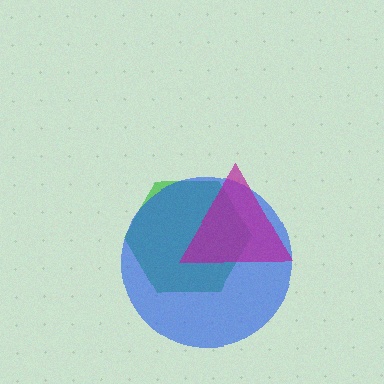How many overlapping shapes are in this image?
There are 3 overlapping shapes in the image.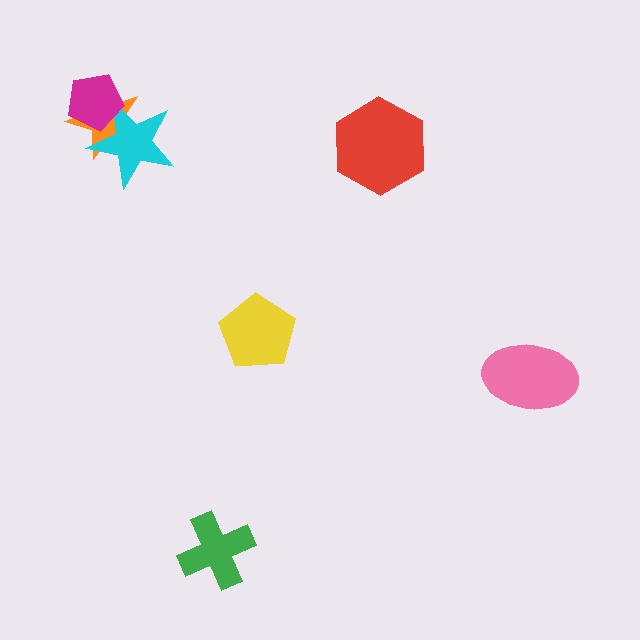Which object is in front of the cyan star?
The magenta pentagon is in front of the cyan star.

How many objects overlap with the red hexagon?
0 objects overlap with the red hexagon.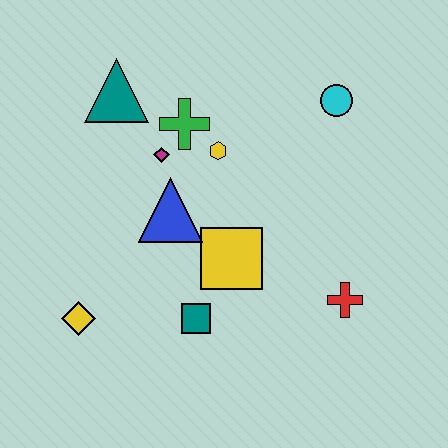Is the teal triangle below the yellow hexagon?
No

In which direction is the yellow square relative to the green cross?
The yellow square is below the green cross.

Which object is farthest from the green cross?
The red cross is farthest from the green cross.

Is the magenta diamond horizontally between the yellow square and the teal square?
No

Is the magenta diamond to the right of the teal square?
No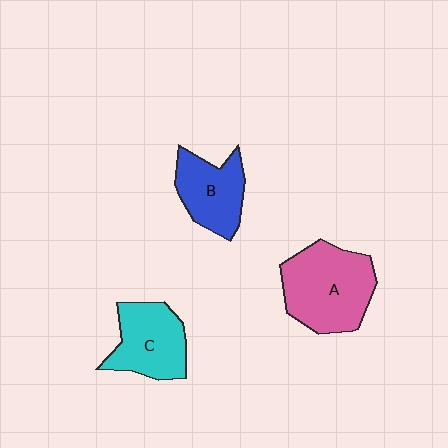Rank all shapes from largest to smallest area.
From largest to smallest: A (pink), C (cyan), B (blue).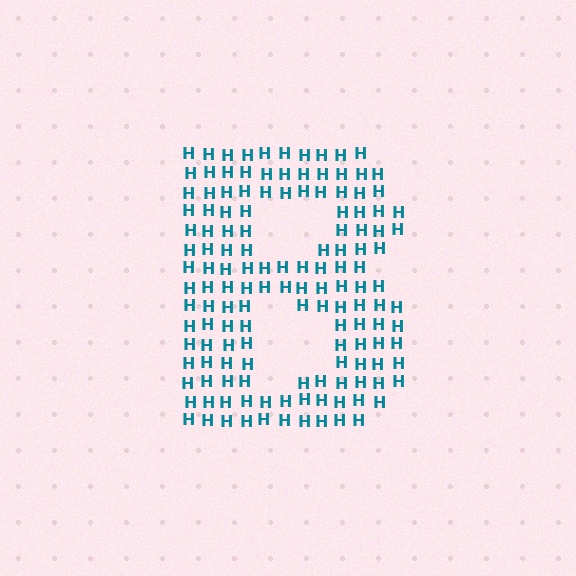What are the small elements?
The small elements are letter H's.